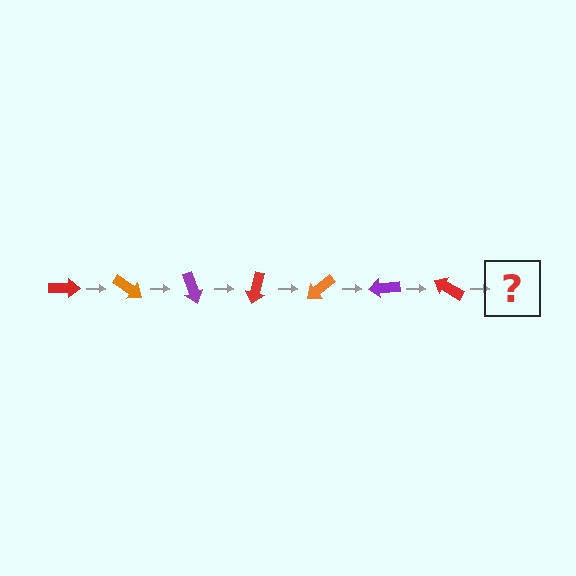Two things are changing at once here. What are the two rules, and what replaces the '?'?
The two rules are that it rotates 35 degrees each step and the color cycles through red, orange, and purple. The '?' should be an orange arrow, rotated 245 degrees from the start.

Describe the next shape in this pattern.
It should be an orange arrow, rotated 245 degrees from the start.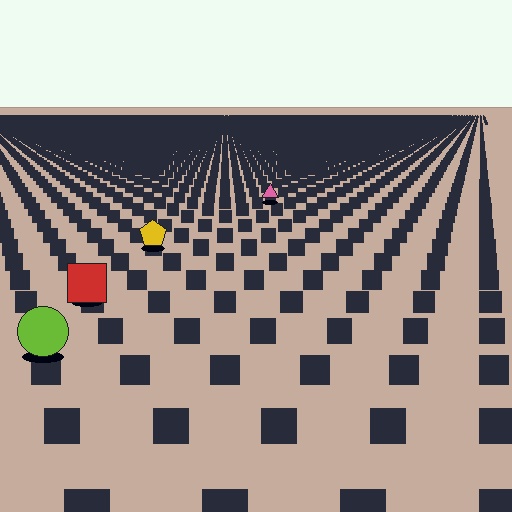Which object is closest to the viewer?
The lime circle is closest. The texture marks near it are larger and more spread out.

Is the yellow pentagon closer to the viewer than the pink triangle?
Yes. The yellow pentagon is closer — you can tell from the texture gradient: the ground texture is coarser near it.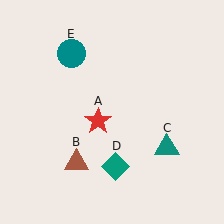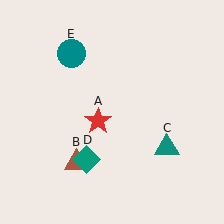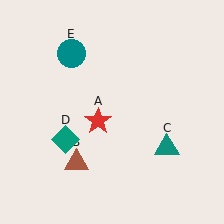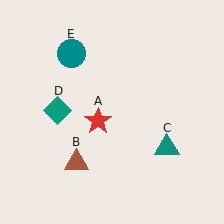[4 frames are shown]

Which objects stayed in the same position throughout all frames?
Red star (object A) and brown triangle (object B) and teal triangle (object C) and teal circle (object E) remained stationary.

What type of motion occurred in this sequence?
The teal diamond (object D) rotated clockwise around the center of the scene.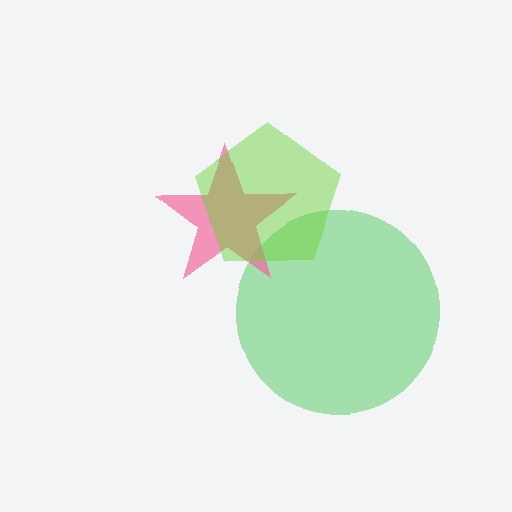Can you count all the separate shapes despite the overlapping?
Yes, there are 3 separate shapes.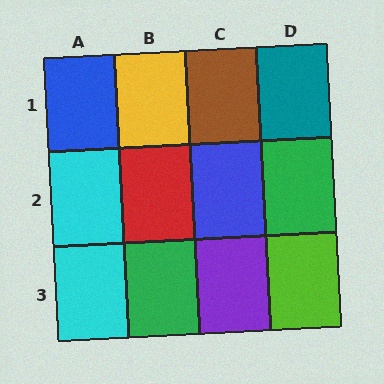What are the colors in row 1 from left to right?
Blue, yellow, brown, teal.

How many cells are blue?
2 cells are blue.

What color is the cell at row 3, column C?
Purple.